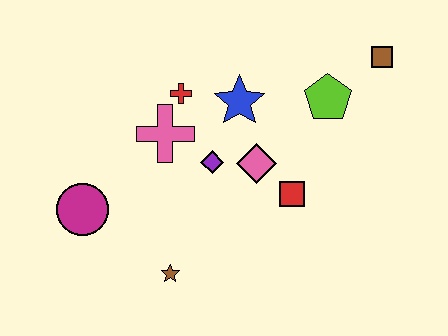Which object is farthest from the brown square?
The magenta circle is farthest from the brown square.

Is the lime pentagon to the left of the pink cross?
No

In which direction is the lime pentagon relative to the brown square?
The lime pentagon is to the left of the brown square.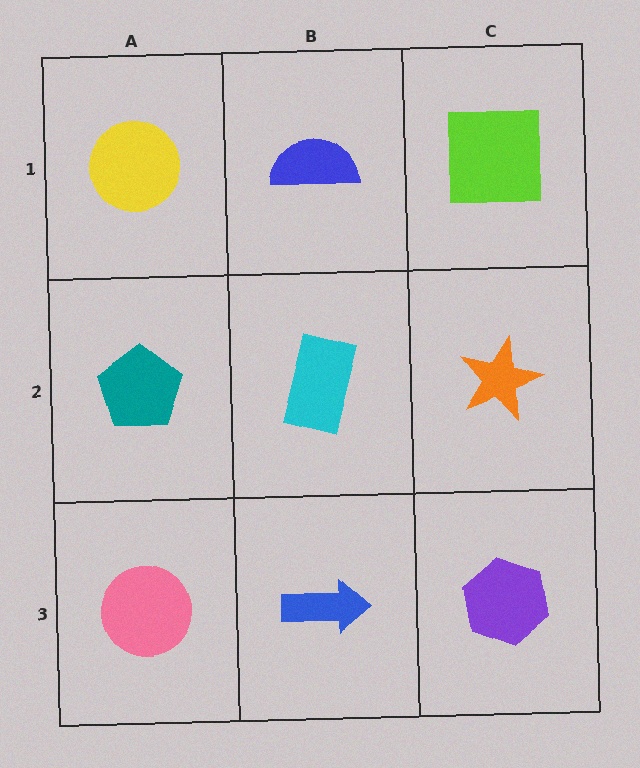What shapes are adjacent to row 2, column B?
A blue semicircle (row 1, column B), a blue arrow (row 3, column B), a teal pentagon (row 2, column A), an orange star (row 2, column C).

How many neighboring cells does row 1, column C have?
2.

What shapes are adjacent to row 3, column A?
A teal pentagon (row 2, column A), a blue arrow (row 3, column B).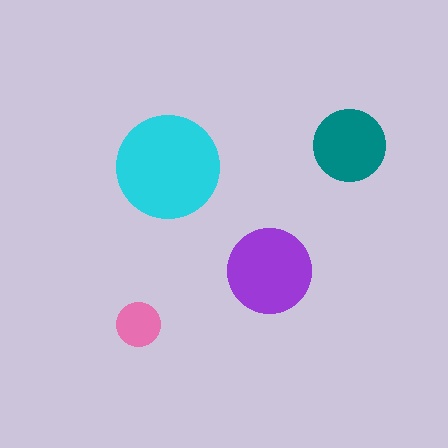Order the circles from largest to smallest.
the cyan one, the purple one, the teal one, the pink one.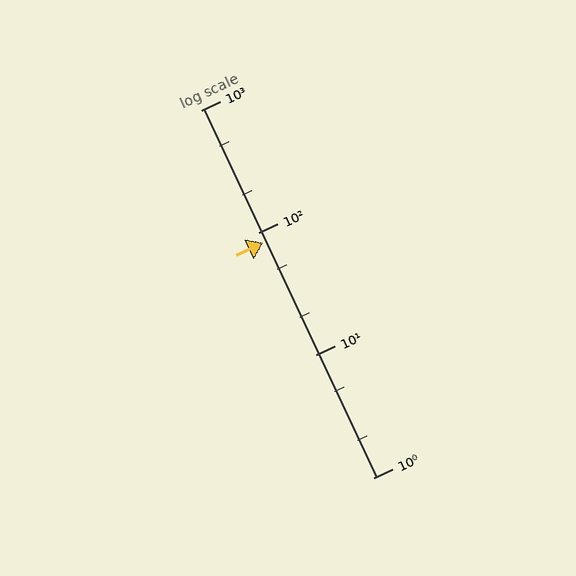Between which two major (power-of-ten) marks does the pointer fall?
The pointer is between 10 and 100.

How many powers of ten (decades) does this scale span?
The scale spans 3 decades, from 1 to 1000.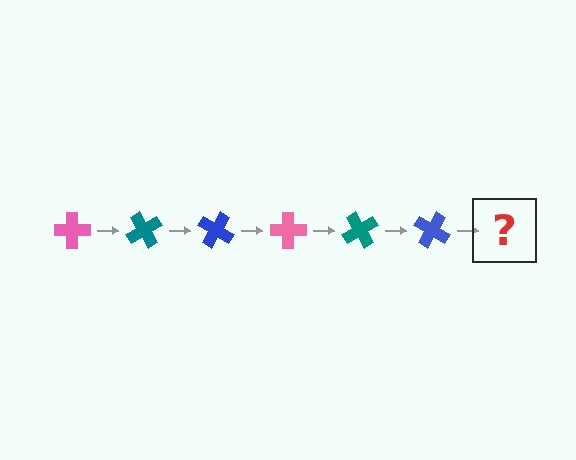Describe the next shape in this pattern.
It should be a pink cross, rotated 360 degrees from the start.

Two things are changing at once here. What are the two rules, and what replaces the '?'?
The two rules are that it rotates 60 degrees each step and the color cycles through pink, teal, and blue. The '?' should be a pink cross, rotated 360 degrees from the start.